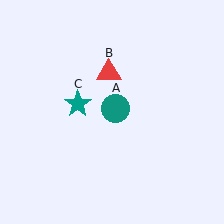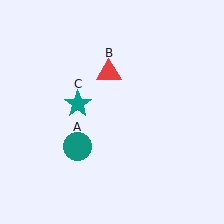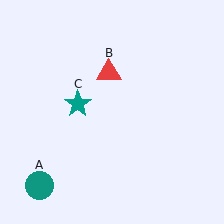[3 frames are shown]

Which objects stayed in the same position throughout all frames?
Red triangle (object B) and teal star (object C) remained stationary.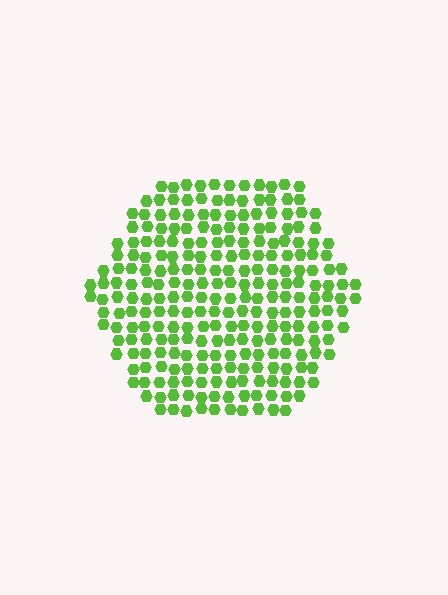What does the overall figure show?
The overall figure shows a hexagon.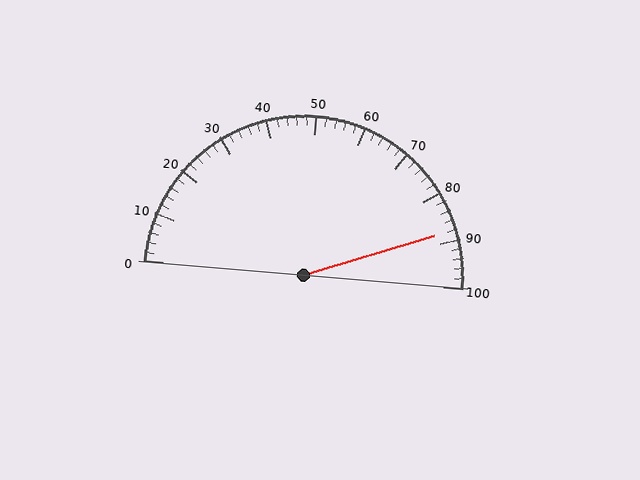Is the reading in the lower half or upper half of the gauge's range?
The reading is in the upper half of the range (0 to 100).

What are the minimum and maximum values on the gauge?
The gauge ranges from 0 to 100.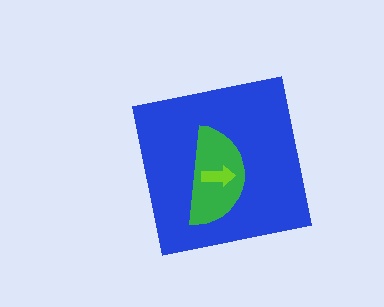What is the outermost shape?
The blue square.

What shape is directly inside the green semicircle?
The lime arrow.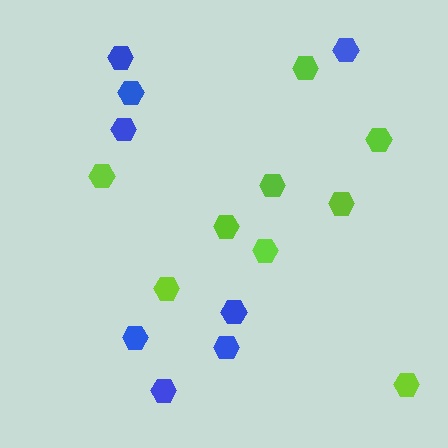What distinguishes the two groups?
There are 2 groups: one group of blue hexagons (8) and one group of lime hexagons (9).